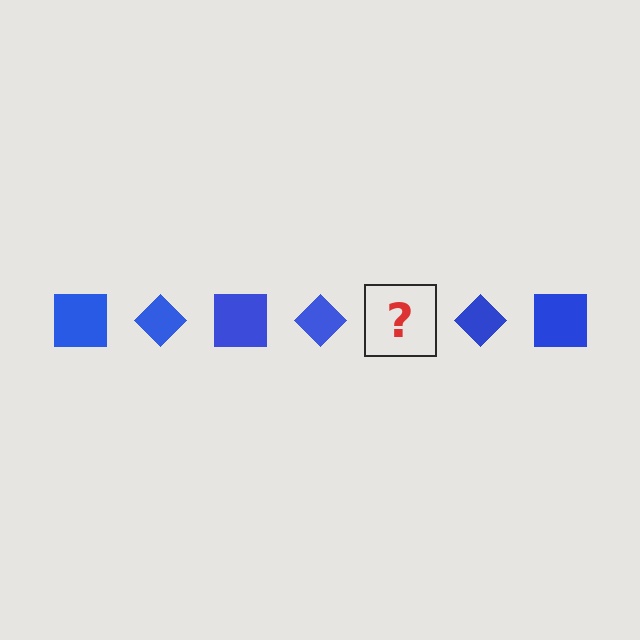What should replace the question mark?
The question mark should be replaced with a blue square.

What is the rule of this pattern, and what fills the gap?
The rule is that the pattern cycles through square, diamond shapes in blue. The gap should be filled with a blue square.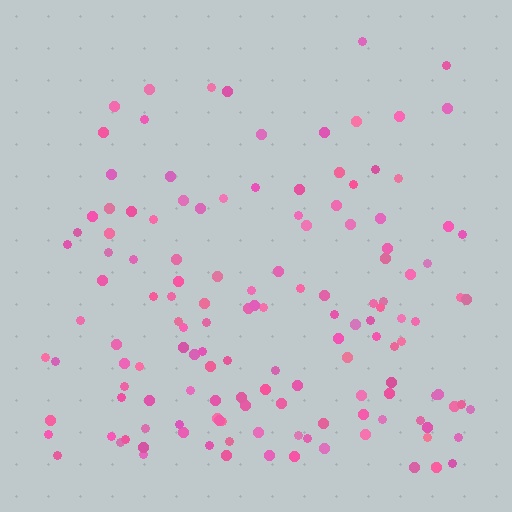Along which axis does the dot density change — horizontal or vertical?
Vertical.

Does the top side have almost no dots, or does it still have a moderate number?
Still a moderate number, just noticeably fewer than the bottom.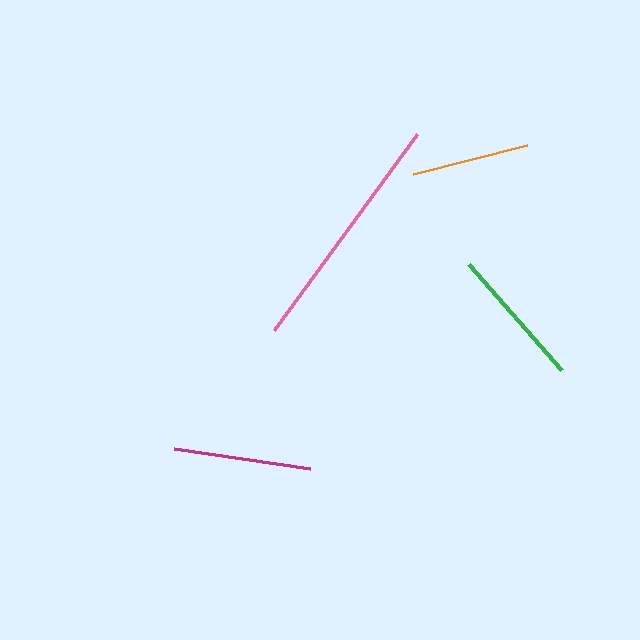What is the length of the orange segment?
The orange segment is approximately 118 pixels long.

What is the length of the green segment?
The green segment is approximately 142 pixels long.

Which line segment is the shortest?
The orange line is the shortest at approximately 118 pixels.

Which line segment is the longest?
The pink line is the longest at approximately 242 pixels.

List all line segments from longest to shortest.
From longest to shortest: pink, green, magenta, orange.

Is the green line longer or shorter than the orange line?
The green line is longer than the orange line.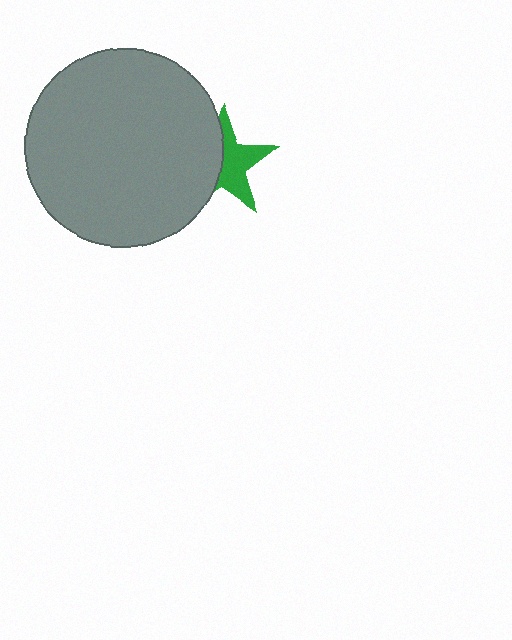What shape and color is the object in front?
The object in front is a gray circle.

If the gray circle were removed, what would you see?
You would see the complete green star.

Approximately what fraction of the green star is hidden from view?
Roughly 47% of the green star is hidden behind the gray circle.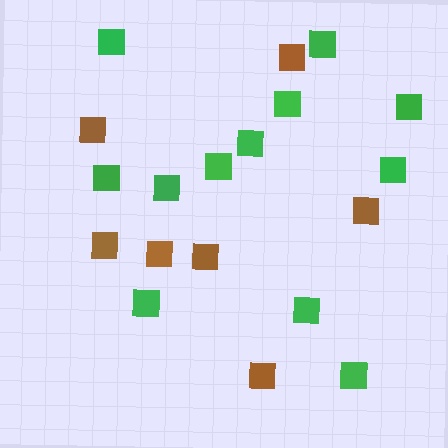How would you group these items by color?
There are 2 groups: one group of brown squares (7) and one group of green squares (12).